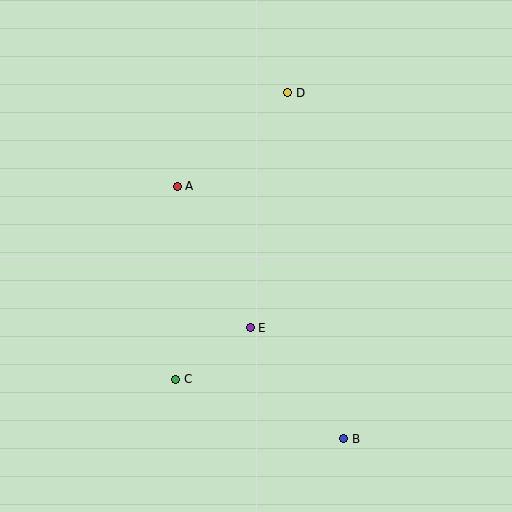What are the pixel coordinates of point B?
Point B is at (344, 439).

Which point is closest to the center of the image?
Point E at (250, 328) is closest to the center.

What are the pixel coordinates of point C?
Point C is at (176, 379).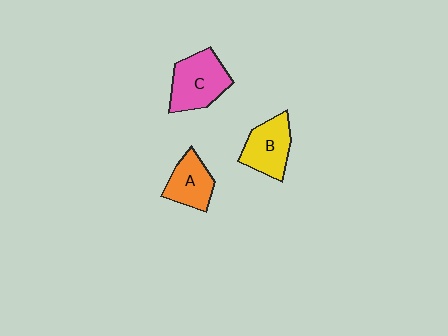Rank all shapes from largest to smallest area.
From largest to smallest: C (pink), B (yellow), A (orange).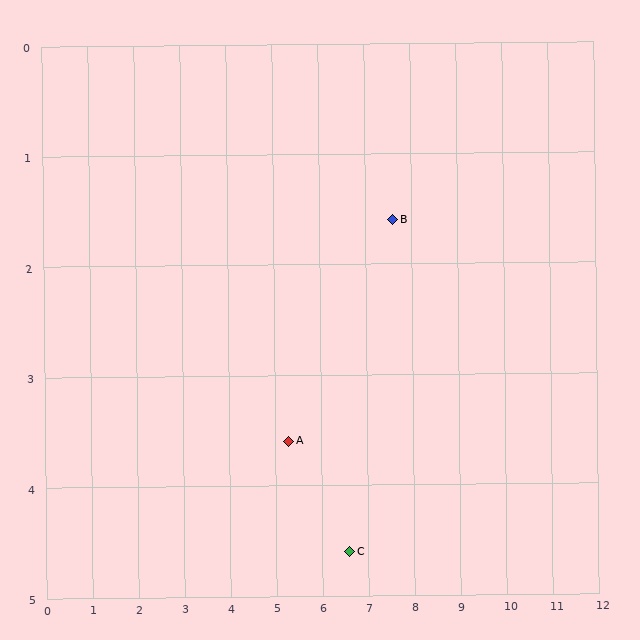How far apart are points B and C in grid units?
Points B and C are about 3.2 grid units apart.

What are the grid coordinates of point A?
Point A is at approximately (5.3, 3.6).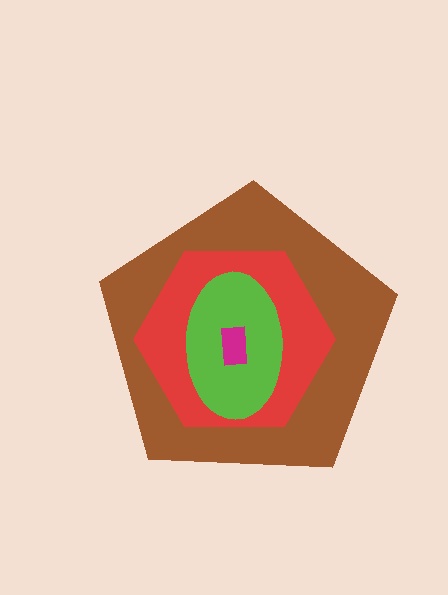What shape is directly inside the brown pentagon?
The red hexagon.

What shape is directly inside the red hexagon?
The lime ellipse.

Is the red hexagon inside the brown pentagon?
Yes.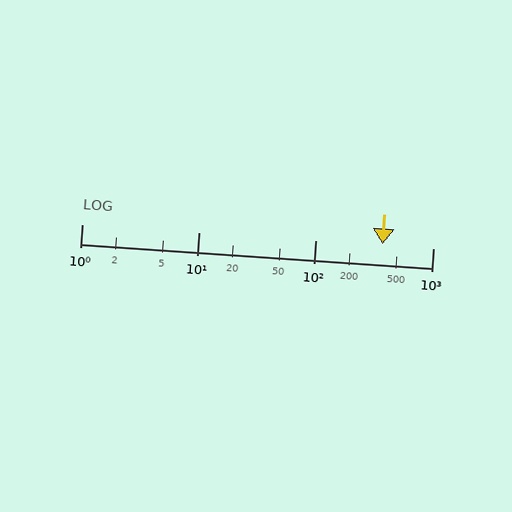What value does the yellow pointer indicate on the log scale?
The pointer indicates approximately 370.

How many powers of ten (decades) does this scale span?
The scale spans 3 decades, from 1 to 1000.